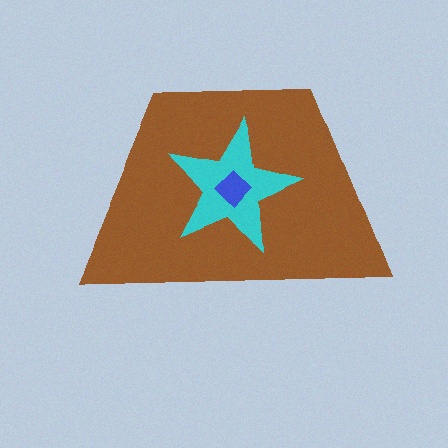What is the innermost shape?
The blue diamond.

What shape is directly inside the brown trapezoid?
The cyan star.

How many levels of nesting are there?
3.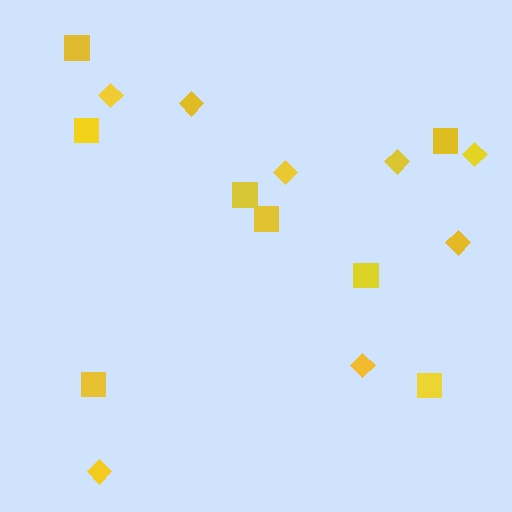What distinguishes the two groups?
There are 2 groups: one group of diamonds (8) and one group of squares (8).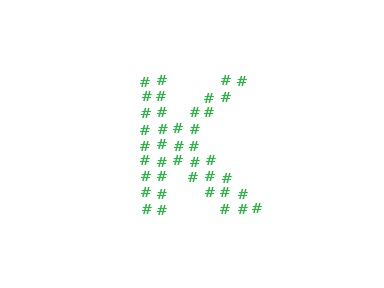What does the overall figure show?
The overall figure shows the letter K.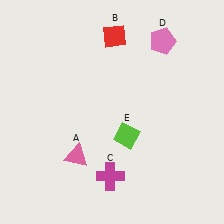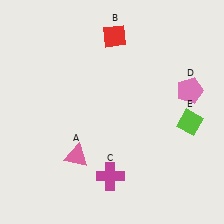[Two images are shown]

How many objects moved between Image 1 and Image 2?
2 objects moved between the two images.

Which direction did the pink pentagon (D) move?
The pink pentagon (D) moved down.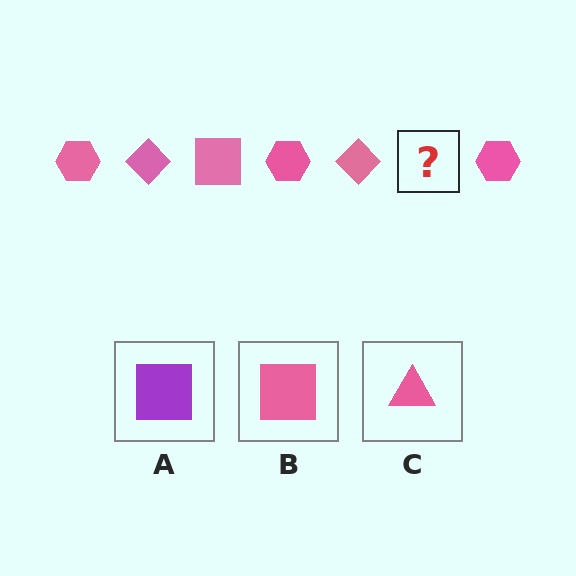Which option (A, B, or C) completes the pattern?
B.